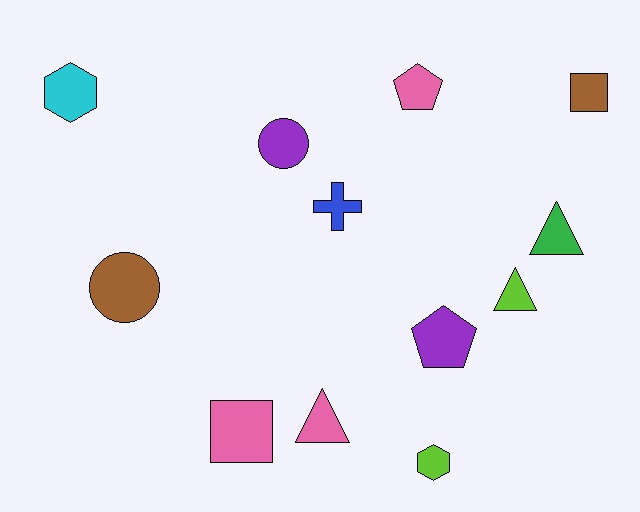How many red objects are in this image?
There are no red objects.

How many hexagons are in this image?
There are 2 hexagons.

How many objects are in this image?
There are 12 objects.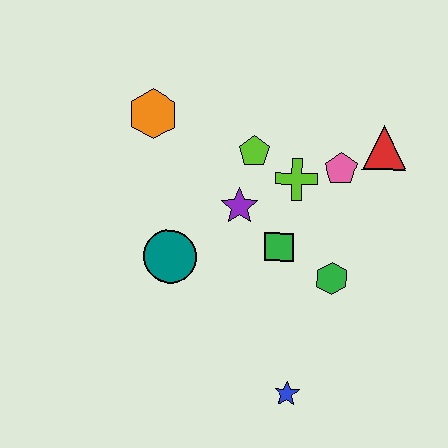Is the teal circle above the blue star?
Yes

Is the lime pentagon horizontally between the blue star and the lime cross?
No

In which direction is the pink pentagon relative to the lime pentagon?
The pink pentagon is to the right of the lime pentagon.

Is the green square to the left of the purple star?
No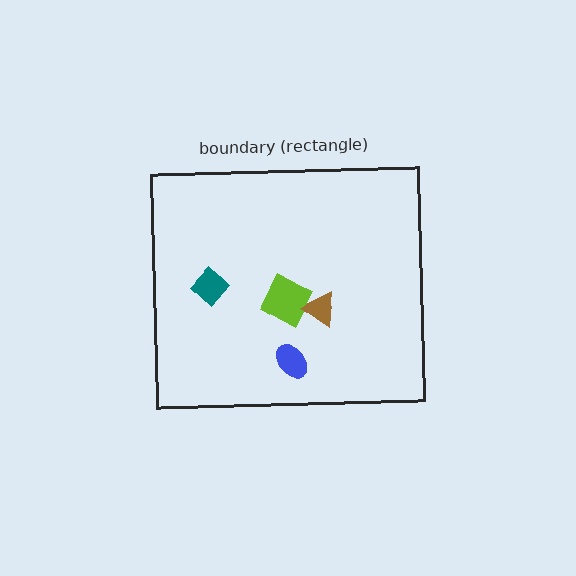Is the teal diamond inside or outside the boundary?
Inside.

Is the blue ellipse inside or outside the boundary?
Inside.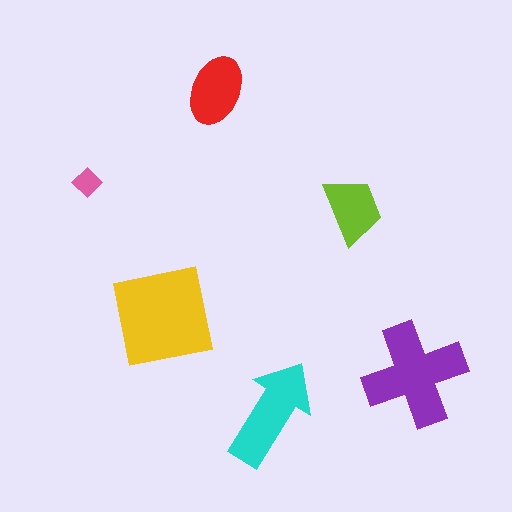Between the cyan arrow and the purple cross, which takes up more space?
The purple cross.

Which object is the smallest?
The pink diamond.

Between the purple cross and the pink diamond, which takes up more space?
The purple cross.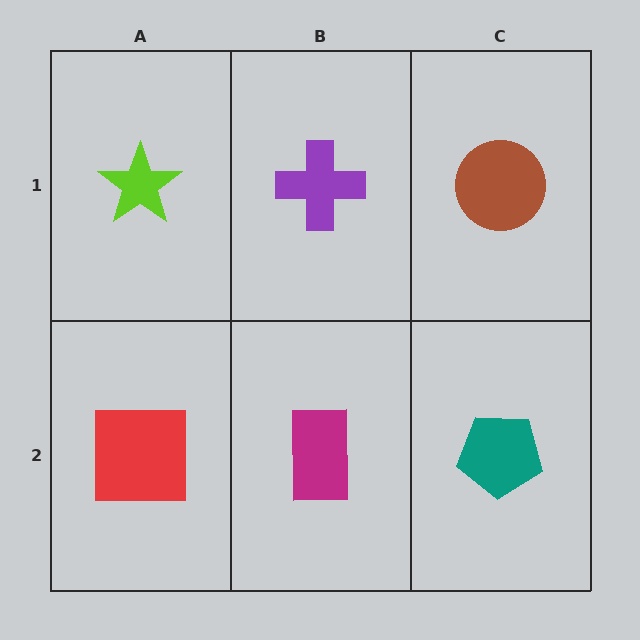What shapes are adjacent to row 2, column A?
A lime star (row 1, column A), a magenta rectangle (row 2, column B).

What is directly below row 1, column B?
A magenta rectangle.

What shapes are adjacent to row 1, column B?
A magenta rectangle (row 2, column B), a lime star (row 1, column A), a brown circle (row 1, column C).